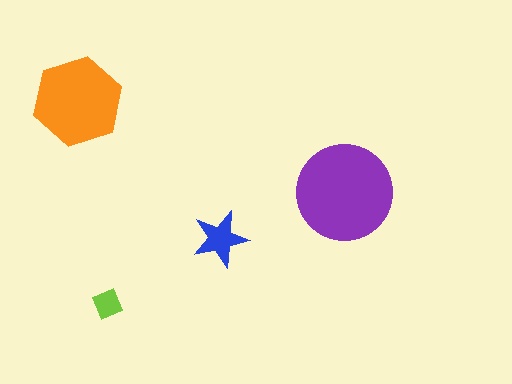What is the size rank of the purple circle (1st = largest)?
1st.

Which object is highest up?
The orange hexagon is topmost.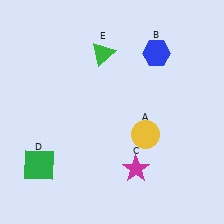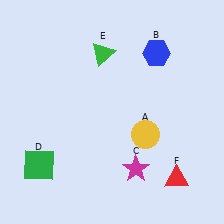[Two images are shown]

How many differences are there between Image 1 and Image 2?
There is 1 difference between the two images.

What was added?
A red triangle (F) was added in Image 2.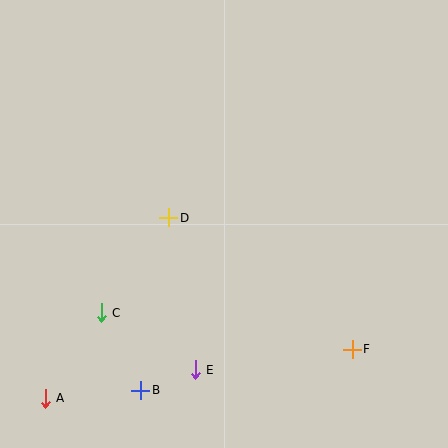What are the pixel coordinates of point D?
Point D is at (169, 218).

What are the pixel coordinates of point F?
Point F is at (352, 349).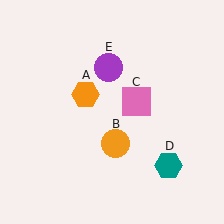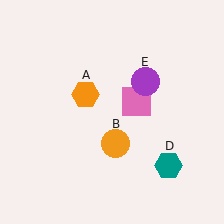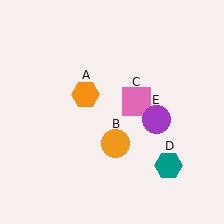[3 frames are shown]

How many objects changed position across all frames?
1 object changed position: purple circle (object E).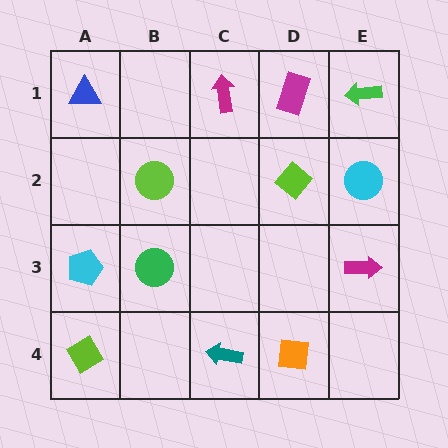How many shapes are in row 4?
3 shapes.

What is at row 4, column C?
A teal arrow.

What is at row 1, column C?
A magenta arrow.